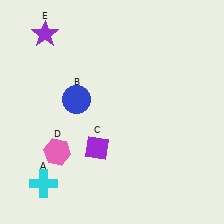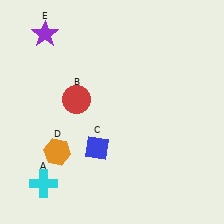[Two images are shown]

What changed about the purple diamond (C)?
In Image 1, C is purple. In Image 2, it changed to blue.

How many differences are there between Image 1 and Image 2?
There are 3 differences between the two images.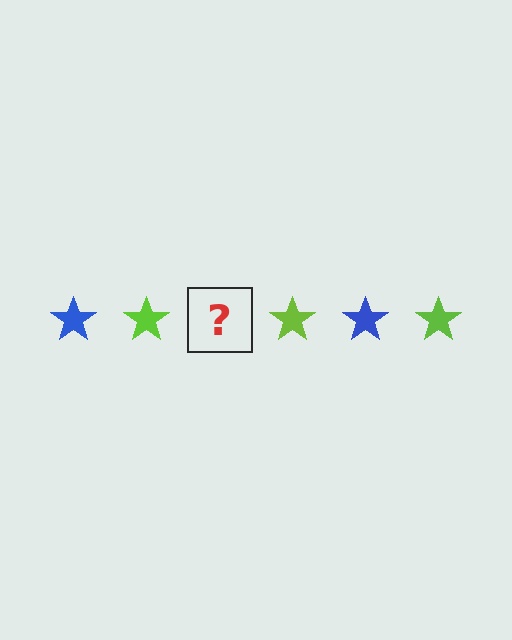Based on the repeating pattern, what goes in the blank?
The blank should be a blue star.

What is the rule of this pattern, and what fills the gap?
The rule is that the pattern cycles through blue, lime stars. The gap should be filled with a blue star.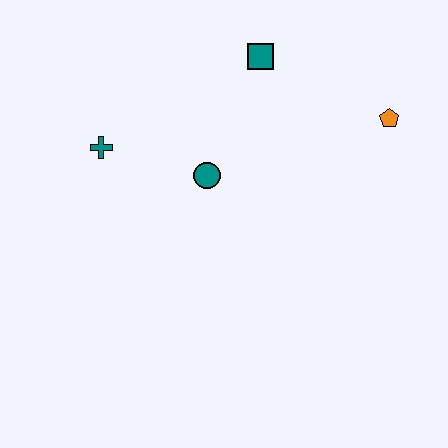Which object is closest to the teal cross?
The teal circle is closest to the teal cross.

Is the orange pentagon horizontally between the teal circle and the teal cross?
No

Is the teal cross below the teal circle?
No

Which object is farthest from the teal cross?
The orange pentagon is farthest from the teal cross.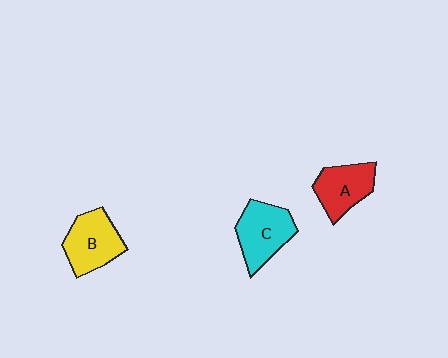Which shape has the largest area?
Shape C (cyan).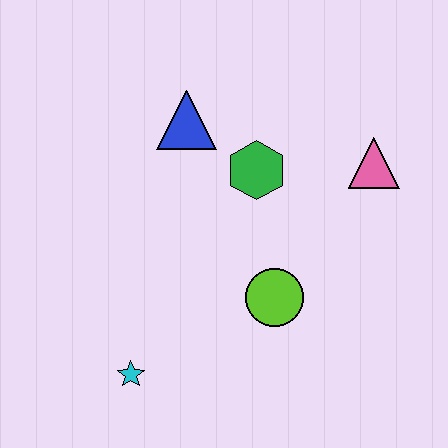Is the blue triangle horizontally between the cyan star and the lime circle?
Yes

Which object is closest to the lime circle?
The green hexagon is closest to the lime circle.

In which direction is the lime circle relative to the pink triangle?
The lime circle is below the pink triangle.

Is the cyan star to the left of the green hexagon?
Yes